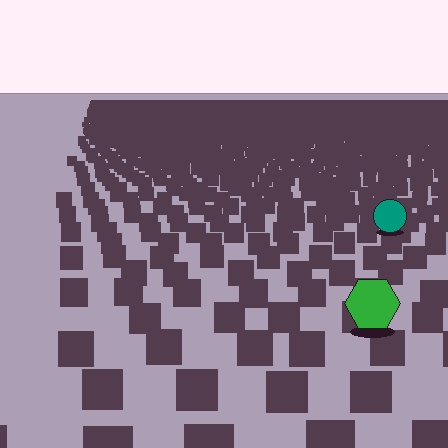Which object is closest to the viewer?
The green hexagon is closest. The texture marks near it are larger and more spread out.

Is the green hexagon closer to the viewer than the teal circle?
Yes. The green hexagon is closer — you can tell from the texture gradient: the ground texture is coarser near it.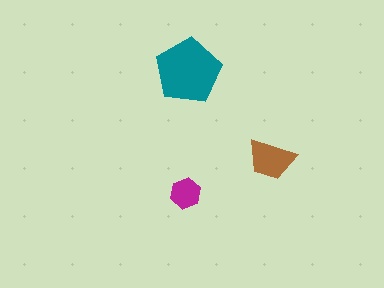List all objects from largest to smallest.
The teal pentagon, the brown trapezoid, the magenta hexagon.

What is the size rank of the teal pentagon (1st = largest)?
1st.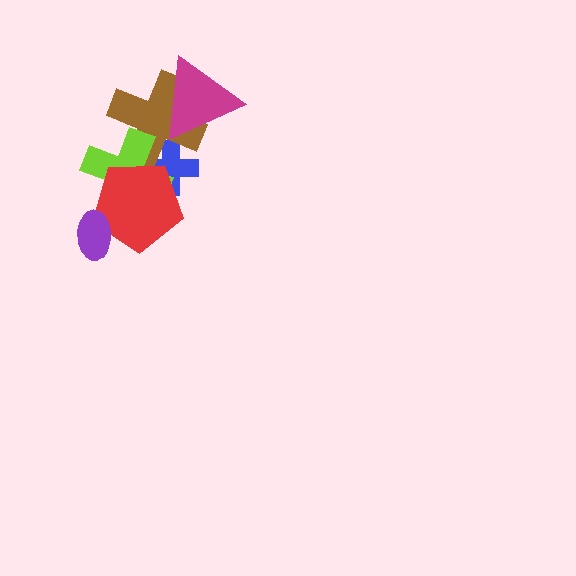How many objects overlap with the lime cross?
3 objects overlap with the lime cross.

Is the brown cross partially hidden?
Yes, it is partially covered by another shape.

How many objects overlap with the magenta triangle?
1 object overlaps with the magenta triangle.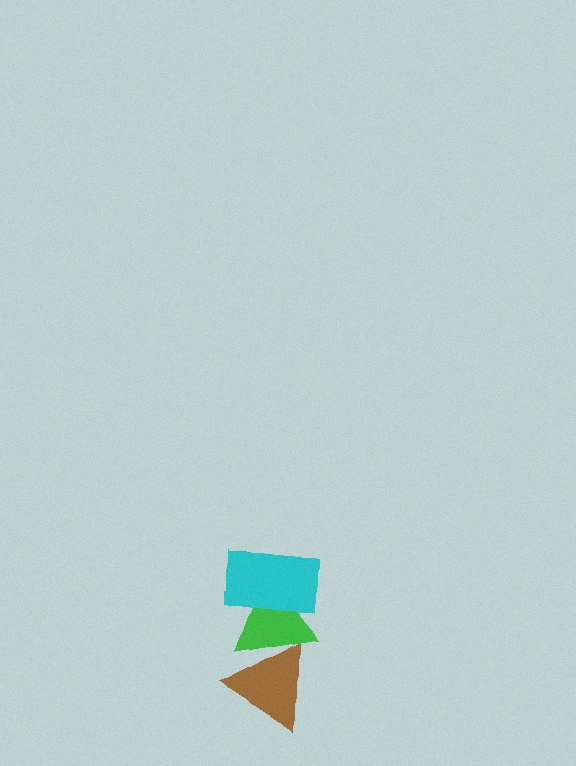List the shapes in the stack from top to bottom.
From top to bottom: the cyan rectangle, the green triangle, the brown triangle.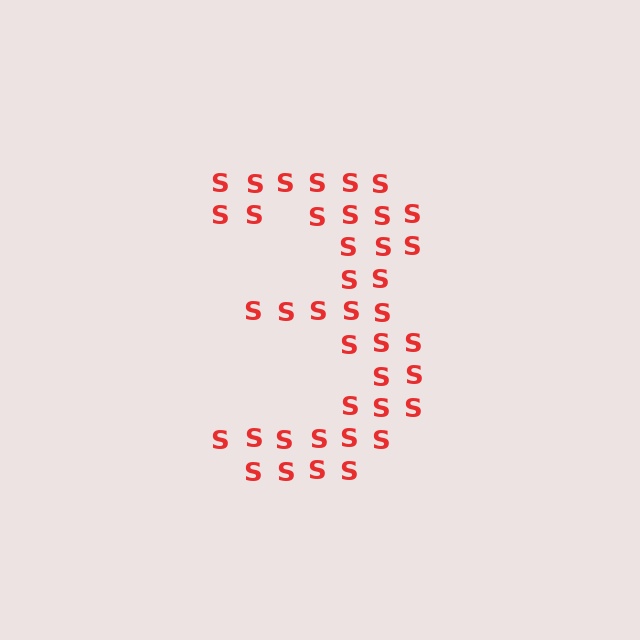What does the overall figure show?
The overall figure shows the digit 3.